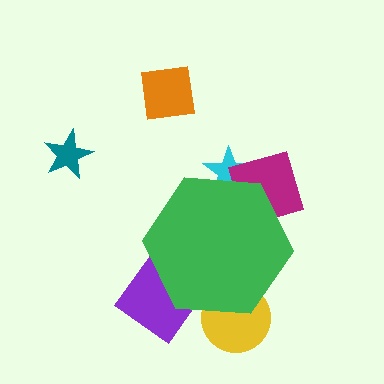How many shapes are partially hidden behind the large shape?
4 shapes are partially hidden.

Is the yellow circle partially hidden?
Yes, the yellow circle is partially hidden behind the green hexagon.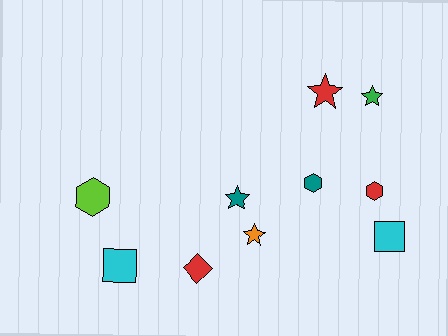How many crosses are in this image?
There are no crosses.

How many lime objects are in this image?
There is 1 lime object.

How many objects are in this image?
There are 10 objects.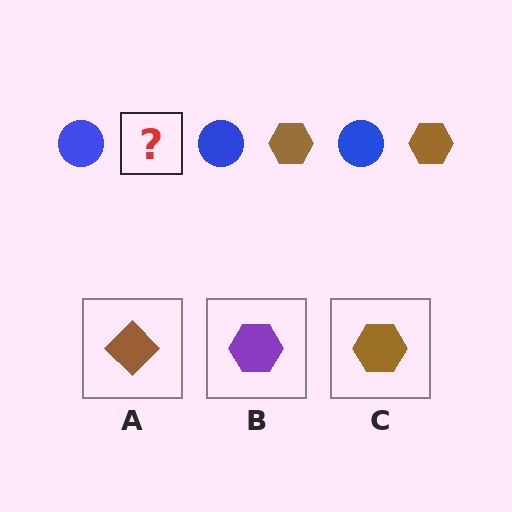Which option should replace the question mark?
Option C.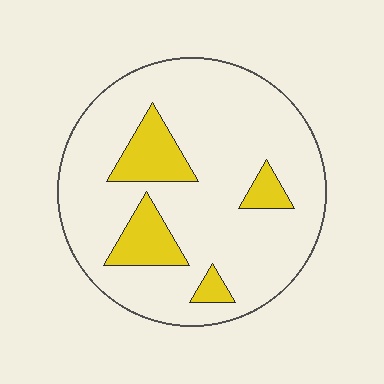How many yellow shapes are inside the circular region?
4.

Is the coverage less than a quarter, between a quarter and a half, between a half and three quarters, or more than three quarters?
Less than a quarter.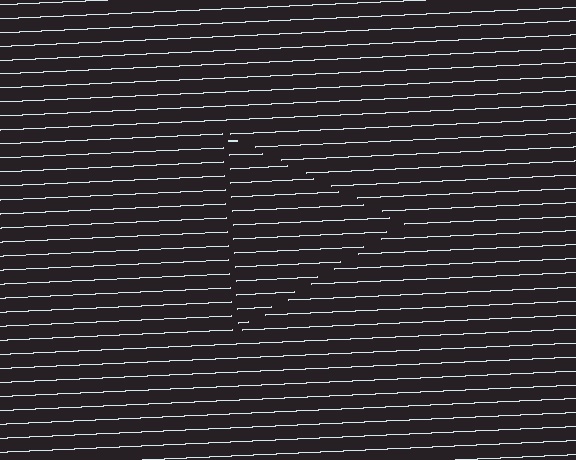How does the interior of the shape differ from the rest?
The interior of the shape contains the same grating, shifted by half a period — the contour is defined by the phase discontinuity where line-ends from the inner and outer gratings abut.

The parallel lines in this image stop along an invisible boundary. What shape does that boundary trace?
An illusory triangle. The interior of the shape contains the same grating, shifted by half a period — the contour is defined by the phase discontinuity where line-ends from the inner and outer gratings abut.